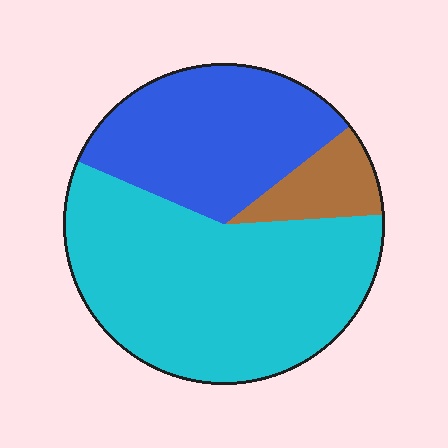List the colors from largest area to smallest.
From largest to smallest: cyan, blue, brown.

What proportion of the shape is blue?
Blue takes up between a sixth and a third of the shape.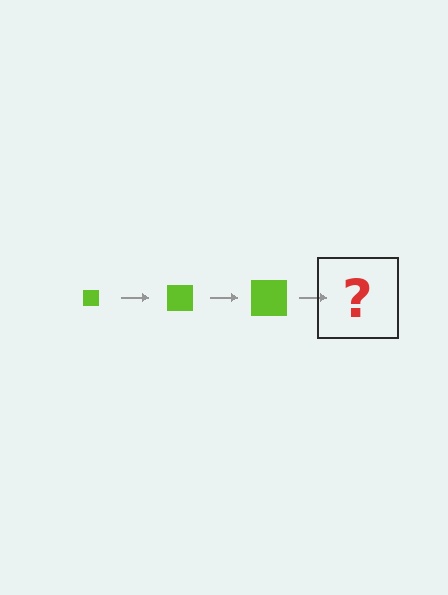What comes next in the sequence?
The next element should be a lime square, larger than the previous one.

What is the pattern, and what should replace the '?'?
The pattern is that the square gets progressively larger each step. The '?' should be a lime square, larger than the previous one.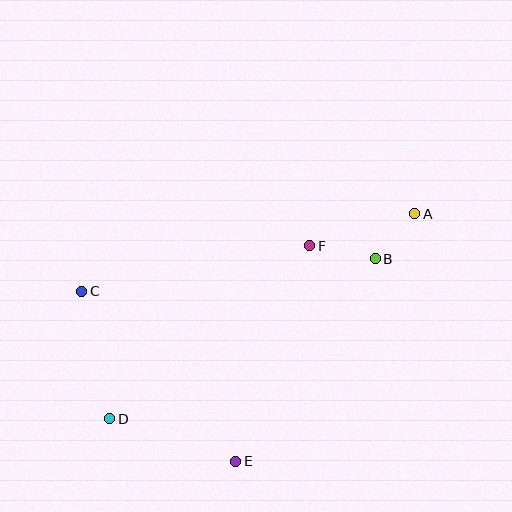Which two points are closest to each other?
Points A and B are closest to each other.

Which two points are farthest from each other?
Points A and D are farthest from each other.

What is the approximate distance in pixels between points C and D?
The distance between C and D is approximately 131 pixels.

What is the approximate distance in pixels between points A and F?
The distance between A and F is approximately 110 pixels.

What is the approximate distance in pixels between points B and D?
The distance between B and D is approximately 310 pixels.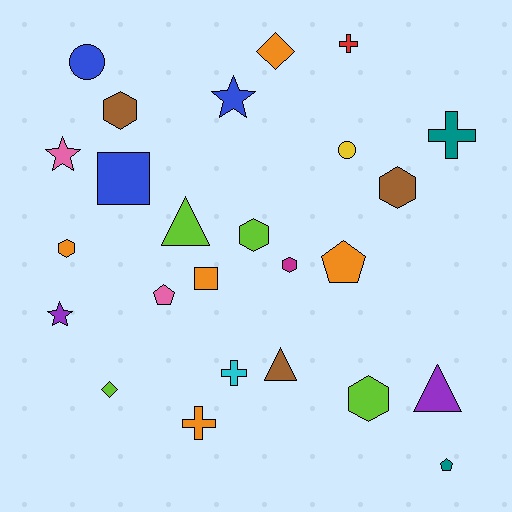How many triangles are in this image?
There are 3 triangles.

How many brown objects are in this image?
There are 3 brown objects.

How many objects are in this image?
There are 25 objects.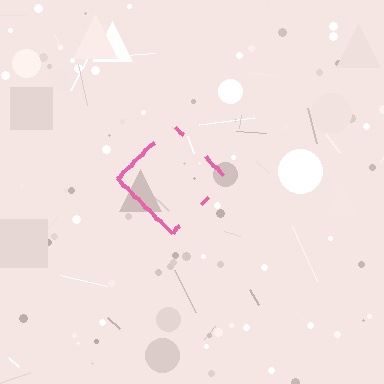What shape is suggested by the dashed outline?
The dashed outline suggests a diamond.